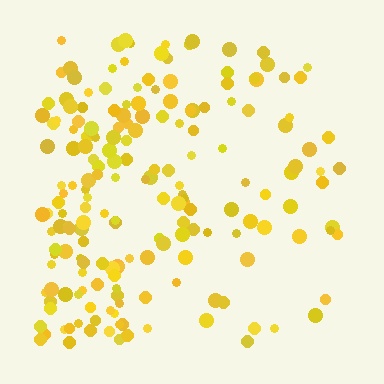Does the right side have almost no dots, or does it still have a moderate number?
Still a moderate number, just noticeably fewer than the left.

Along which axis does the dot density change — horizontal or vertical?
Horizontal.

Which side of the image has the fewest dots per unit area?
The right.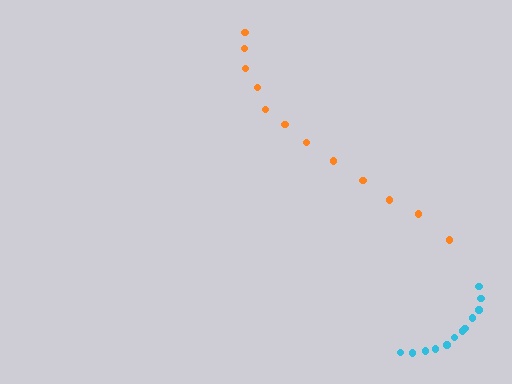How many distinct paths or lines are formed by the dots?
There are 2 distinct paths.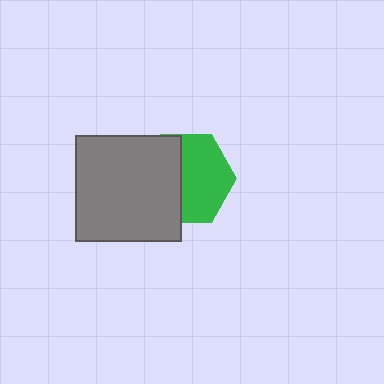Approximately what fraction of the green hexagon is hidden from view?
Roughly 44% of the green hexagon is hidden behind the gray square.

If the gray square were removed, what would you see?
You would see the complete green hexagon.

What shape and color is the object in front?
The object in front is a gray square.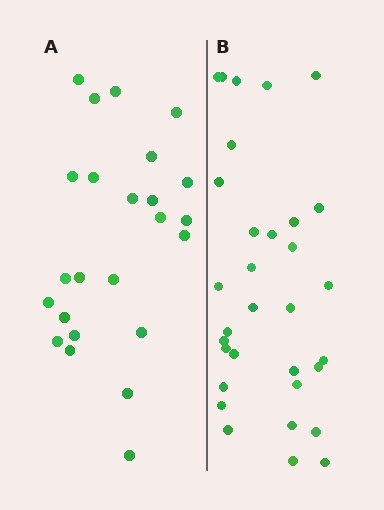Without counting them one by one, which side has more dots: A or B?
Region B (the right region) has more dots.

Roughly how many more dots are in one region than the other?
Region B has roughly 8 or so more dots than region A.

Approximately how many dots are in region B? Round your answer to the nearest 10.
About 30 dots. (The exact count is 32, which rounds to 30.)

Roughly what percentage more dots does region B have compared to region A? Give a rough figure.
About 35% more.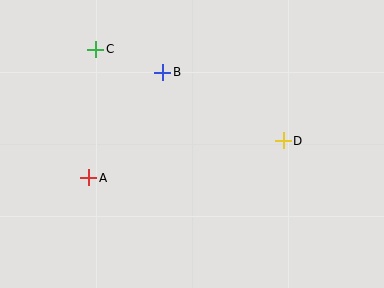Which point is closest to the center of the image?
Point B at (163, 72) is closest to the center.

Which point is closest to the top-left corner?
Point C is closest to the top-left corner.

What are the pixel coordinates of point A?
Point A is at (89, 178).